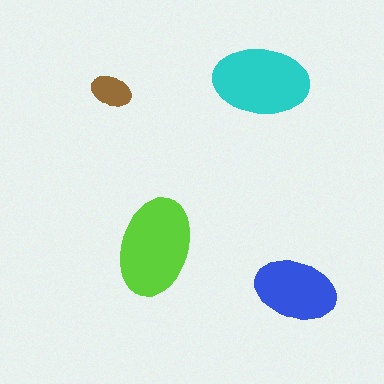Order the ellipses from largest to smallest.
the lime one, the cyan one, the blue one, the brown one.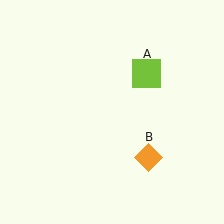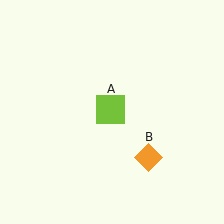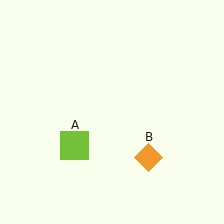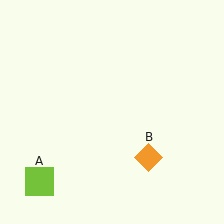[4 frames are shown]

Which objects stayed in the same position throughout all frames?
Orange diamond (object B) remained stationary.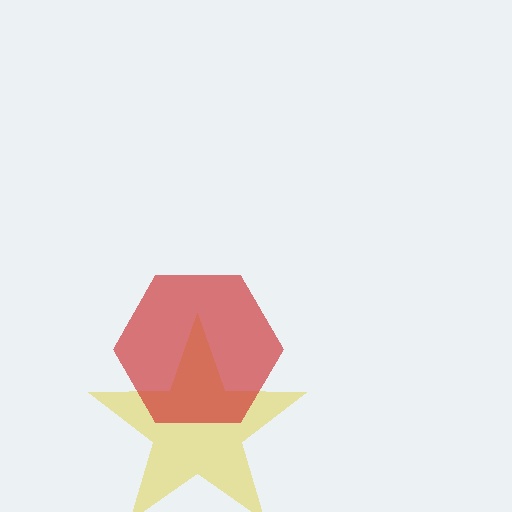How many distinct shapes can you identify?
There are 2 distinct shapes: a yellow star, a red hexagon.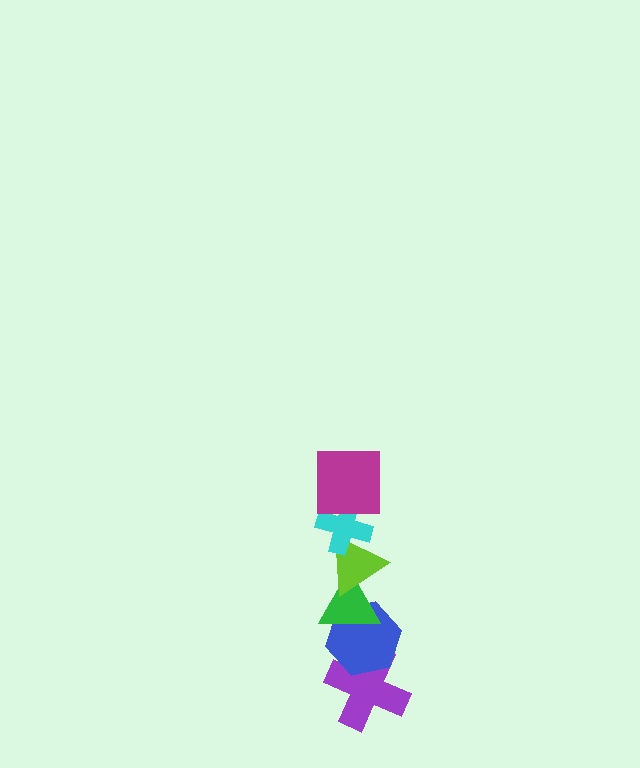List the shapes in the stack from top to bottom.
From top to bottom: the magenta square, the cyan cross, the lime triangle, the green triangle, the blue hexagon, the purple cross.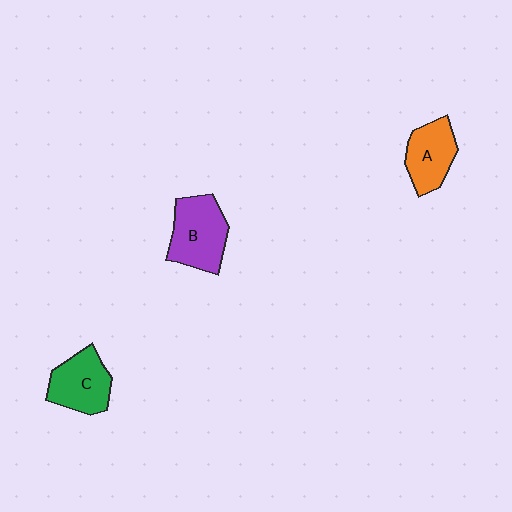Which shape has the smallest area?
Shape A (orange).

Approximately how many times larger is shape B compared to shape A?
Approximately 1.3 times.